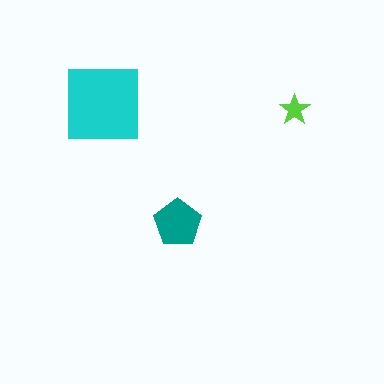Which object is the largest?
The cyan square.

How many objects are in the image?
There are 3 objects in the image.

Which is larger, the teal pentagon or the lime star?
The teal pentagon.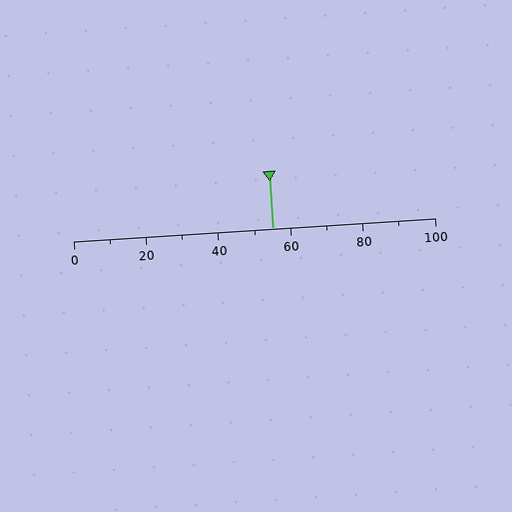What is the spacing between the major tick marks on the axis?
The major ticks are spaced 20 apart.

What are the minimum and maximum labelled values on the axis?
The axis runs from 0 to 100.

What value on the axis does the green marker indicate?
The marker indicates approximately 55.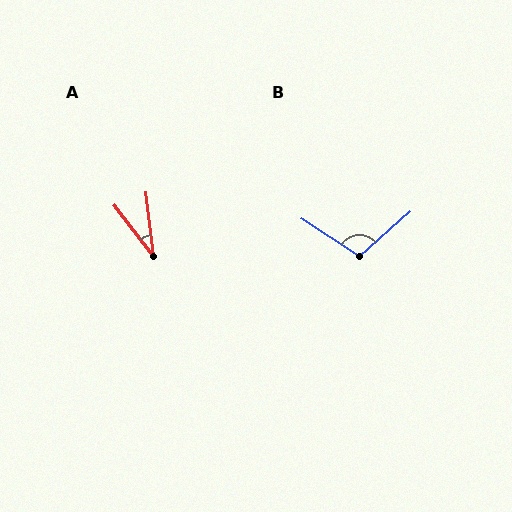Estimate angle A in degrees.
Approximately 31 degrees.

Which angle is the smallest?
A, at approximately 31 degrees.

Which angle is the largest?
B, at approximately 106 degrees.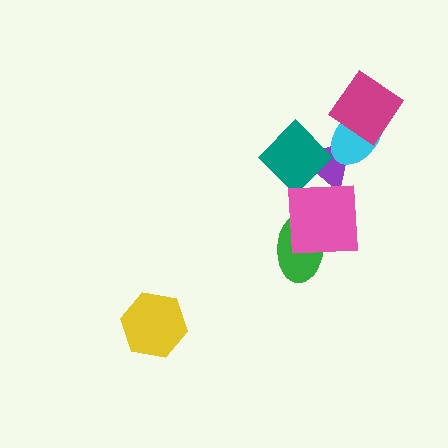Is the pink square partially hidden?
No, no other shape covers it.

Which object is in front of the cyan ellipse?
The magenta diamond is in front of the cyan ellipse.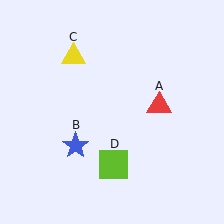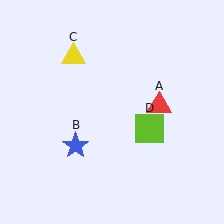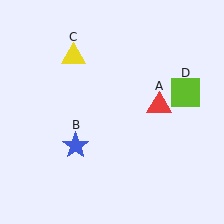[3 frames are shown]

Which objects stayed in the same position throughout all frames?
Red triangle (object A) and blue star (object B) and yellow triangle (object C) remained stationary.